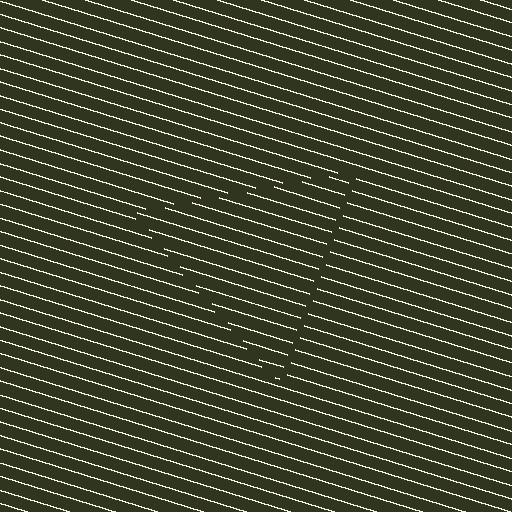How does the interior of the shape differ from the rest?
The interior of the shape contains the same grating, shifted by half a period — the contour is defined by the phase discontinuity where line-ends from the inner and outer gratings abut.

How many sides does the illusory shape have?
3 sides — the line-ends trace a triangle.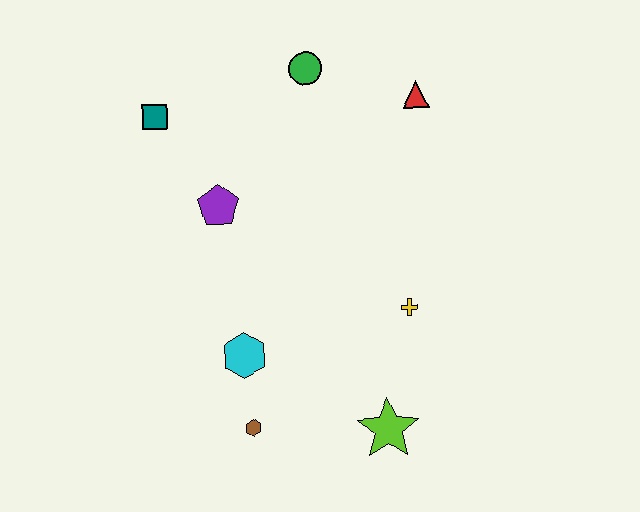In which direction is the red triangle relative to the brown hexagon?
The red triangle is above the brown hexagon.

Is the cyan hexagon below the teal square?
Yes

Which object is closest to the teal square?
The purple pentagon is closest to the teal square.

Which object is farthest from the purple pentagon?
The lime star is farthest from the purple pentagon.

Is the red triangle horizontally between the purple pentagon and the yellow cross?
No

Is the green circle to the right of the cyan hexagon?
Yes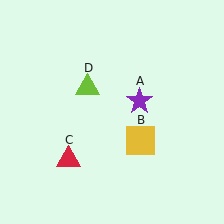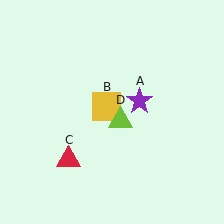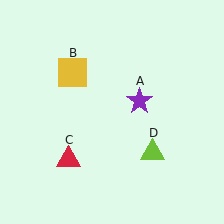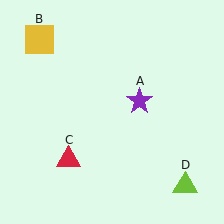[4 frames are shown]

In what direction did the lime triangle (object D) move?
The lime triangle (object D) moved down and to the right.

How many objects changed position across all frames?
2 objects changed position: yellow square (object B), lime triangle (object D).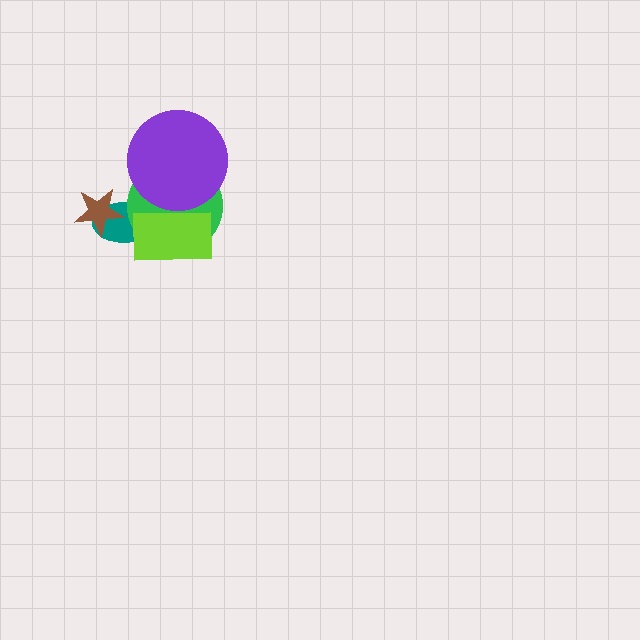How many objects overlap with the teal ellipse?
3 objects overlap with the teal ellipse.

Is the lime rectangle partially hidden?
Yes, it is partially covered by another shape.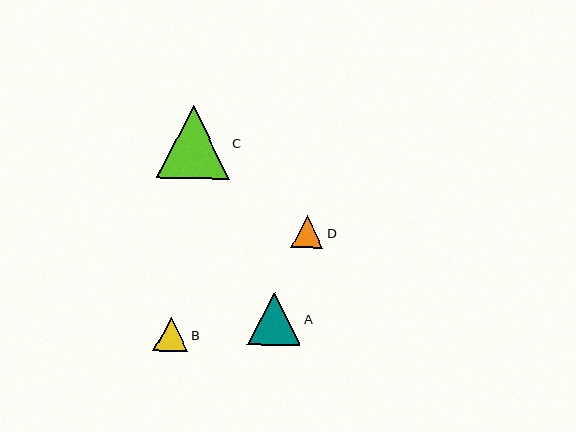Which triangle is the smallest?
Triangle D is the smallest with a size of approximately 33 pixels.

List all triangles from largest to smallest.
From largest to smallest: C, A, B, D.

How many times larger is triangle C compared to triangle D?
Triangle C is approximately 2.2 times the size of triangle D.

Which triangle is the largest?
Triangle C is the largest with a size of approximately 73 pixels.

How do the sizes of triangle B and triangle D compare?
Triangle B and triangle D are approximately the same size.